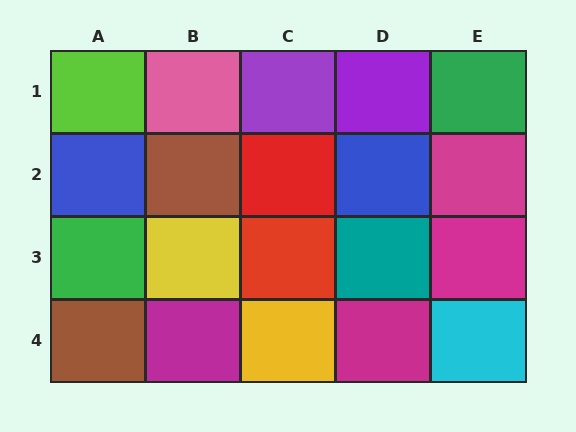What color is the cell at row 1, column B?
Pink.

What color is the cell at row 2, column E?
Magenta.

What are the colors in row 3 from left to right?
Green, yellow, red, teal, magenta.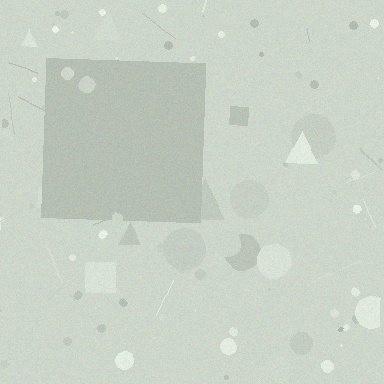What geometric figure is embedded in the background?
A square is embedded in the background.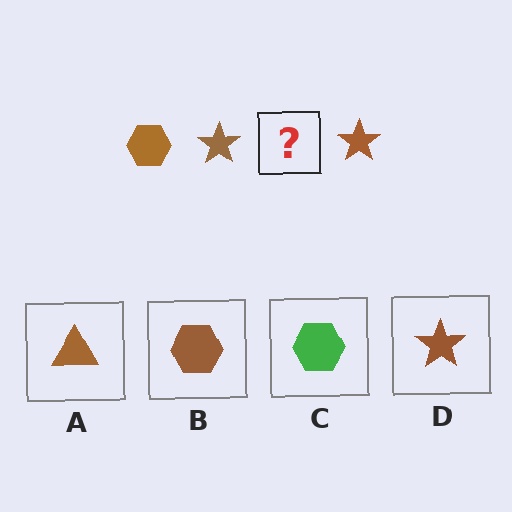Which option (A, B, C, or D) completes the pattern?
B.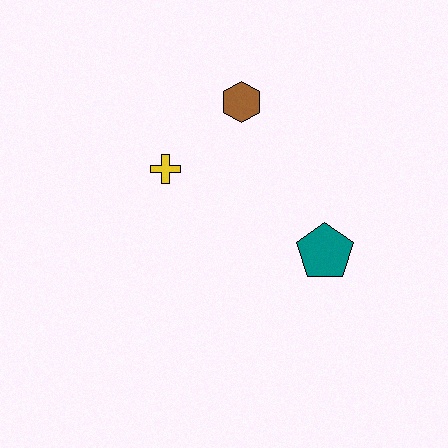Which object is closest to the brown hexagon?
The yellow cross is closest to the brown hexagon.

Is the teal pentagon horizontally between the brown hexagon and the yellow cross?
No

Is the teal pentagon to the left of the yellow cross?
No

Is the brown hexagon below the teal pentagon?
No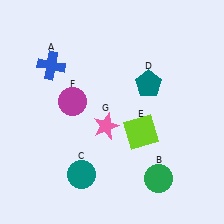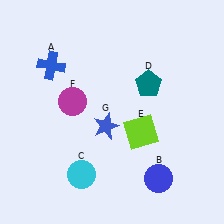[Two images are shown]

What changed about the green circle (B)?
In Image 1, B is green. In Image 2, it changed to blue.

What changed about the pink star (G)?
In Image 1, G is pink. In Image 2, it changed to blue.